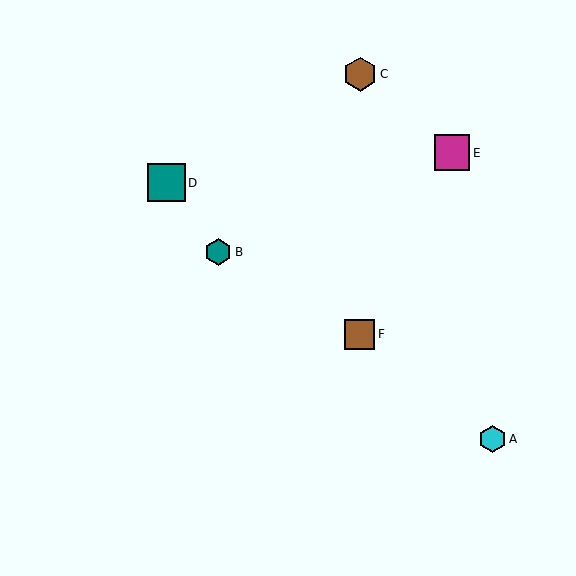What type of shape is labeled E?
Shape E is a magenta square.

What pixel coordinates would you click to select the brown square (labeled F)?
Click at (360, 334) to select the brown square F.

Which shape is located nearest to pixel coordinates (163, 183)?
The teal square (labeled D) at (166, 183) is nearest to that location.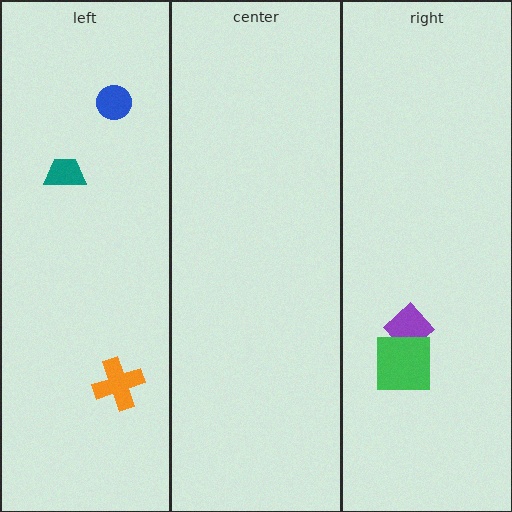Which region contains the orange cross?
The left region.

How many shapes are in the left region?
3.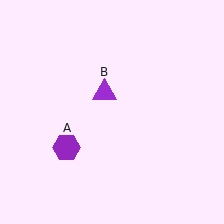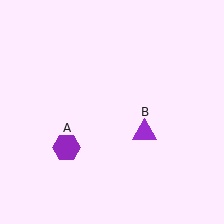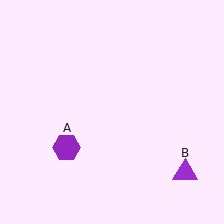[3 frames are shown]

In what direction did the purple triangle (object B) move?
The purple triangle (object B) moved down and to the right.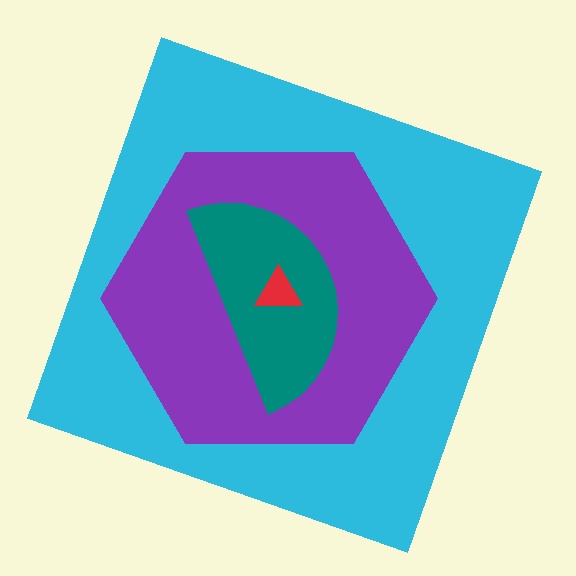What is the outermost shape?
The cyan square.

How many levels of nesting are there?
4.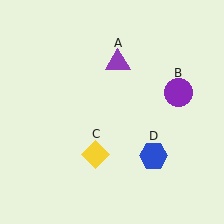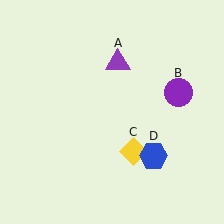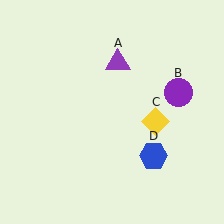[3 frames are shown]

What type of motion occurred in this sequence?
The yellow diamond (object C) rotated counterclockwise around the center of the scene.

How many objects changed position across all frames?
1 object changed position: yellow diamond (object C).